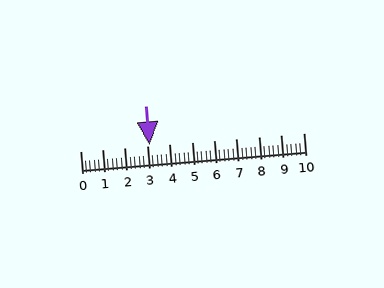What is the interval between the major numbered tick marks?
The major tick marks are spaced 1 units apart.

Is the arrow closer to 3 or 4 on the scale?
The arrow is closer to 3.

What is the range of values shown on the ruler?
The ruler shows values from 0 to 10.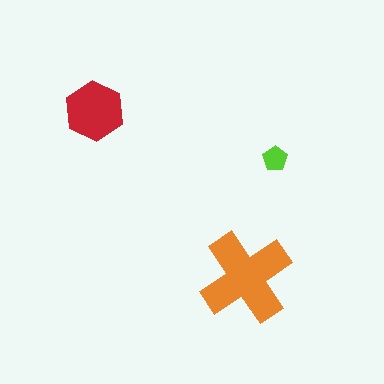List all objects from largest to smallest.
The orange cross, the red hexagon, the lime pentagon.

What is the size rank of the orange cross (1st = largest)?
1st.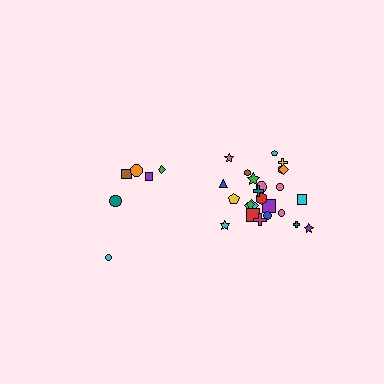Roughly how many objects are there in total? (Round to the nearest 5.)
Roughly 30 objects in total.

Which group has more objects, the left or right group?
The right group.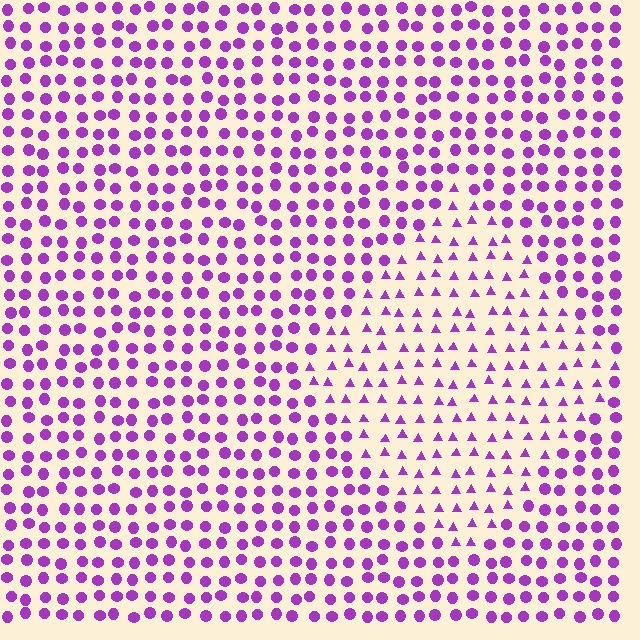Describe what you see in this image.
The image is filled with small purple elements arranged in a uniform grid. A diamond-shaped region contains triangles, while the surrounding area contains circles. The boundary is defined purely by the change in element shape.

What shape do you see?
I see a diamond.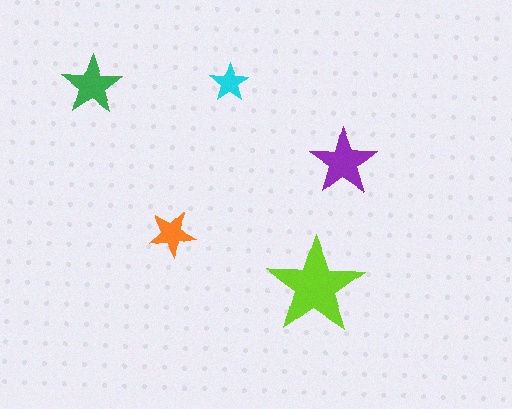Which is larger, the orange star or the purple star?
The purple one.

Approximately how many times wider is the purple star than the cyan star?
About 1.5 times wider.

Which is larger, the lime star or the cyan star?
The lime one.